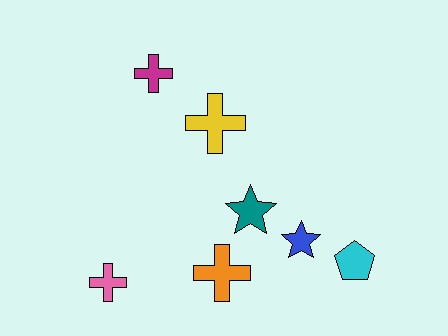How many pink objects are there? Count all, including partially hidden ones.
There is 1 pink object.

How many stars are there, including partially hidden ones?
There are 2 stars.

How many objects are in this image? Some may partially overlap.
There are 7 objects.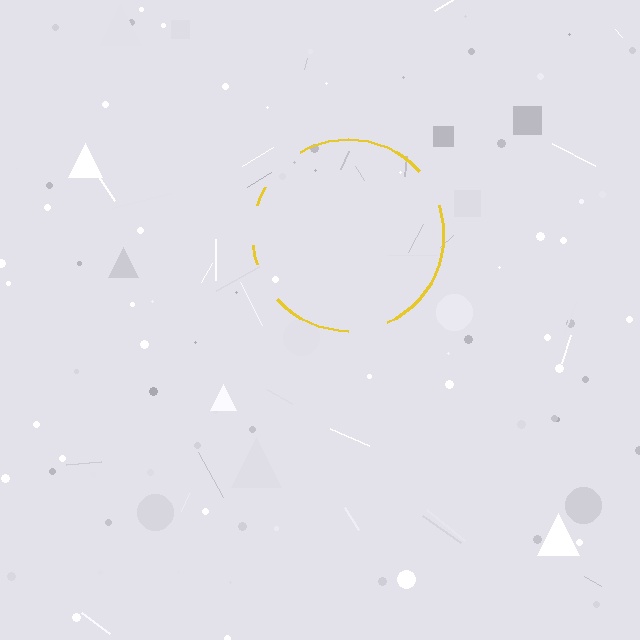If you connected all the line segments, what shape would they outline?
They would outline a circle.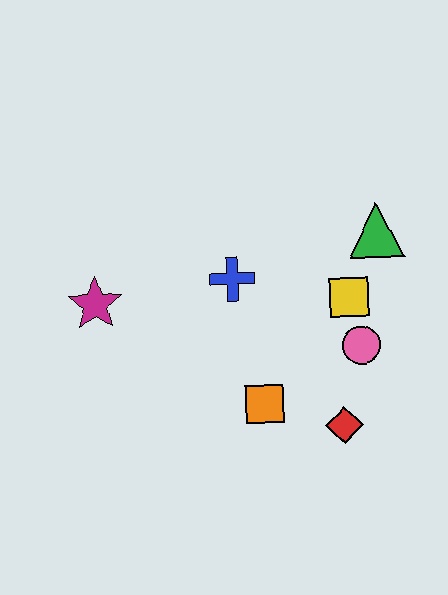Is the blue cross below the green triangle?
Yes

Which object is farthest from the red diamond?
The magenta star is farthest from the red diamond.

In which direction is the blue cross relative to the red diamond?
The blue cross is above the red diamond.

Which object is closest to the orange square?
The red diamond is closest to the orange square.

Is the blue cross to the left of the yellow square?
Yes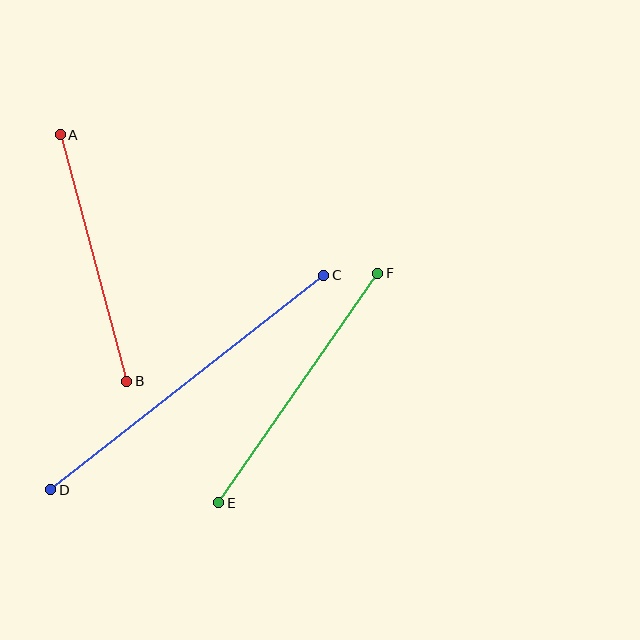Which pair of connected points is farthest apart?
Points C and D are farthest apart.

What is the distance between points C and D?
The distance is approximately 347 pixels.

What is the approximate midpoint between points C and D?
The midpoint is at approximately (187, 382) pixels.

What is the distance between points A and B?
The distance is approximately 255 pixels.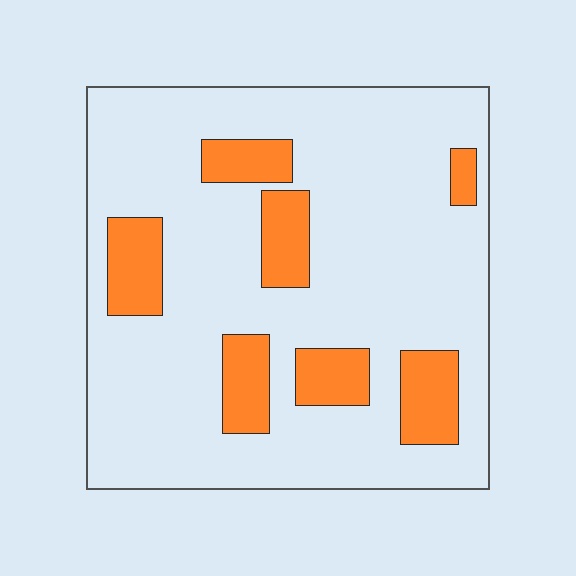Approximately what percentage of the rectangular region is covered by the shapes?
Approximately 20%.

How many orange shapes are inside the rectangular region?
7.